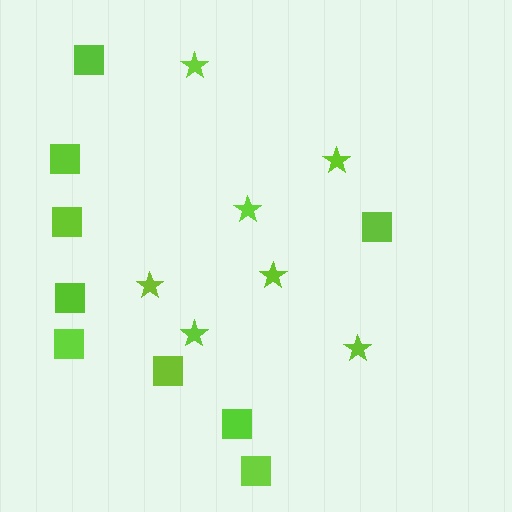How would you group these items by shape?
There are 2 groups: one group of squares (9) and one group of stars (7).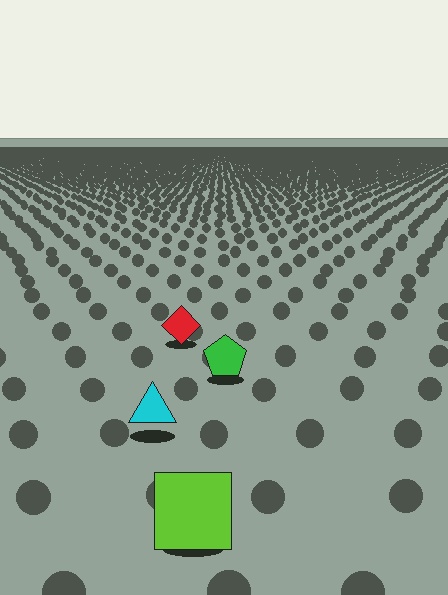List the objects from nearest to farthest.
From nearest to farthest: the lime square, the cyan triangle, the green pentagon, the red diamond.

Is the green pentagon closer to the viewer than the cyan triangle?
No. The cyan triangle is closer — you can tell from the texture gradient: the ground texture is coarser near it.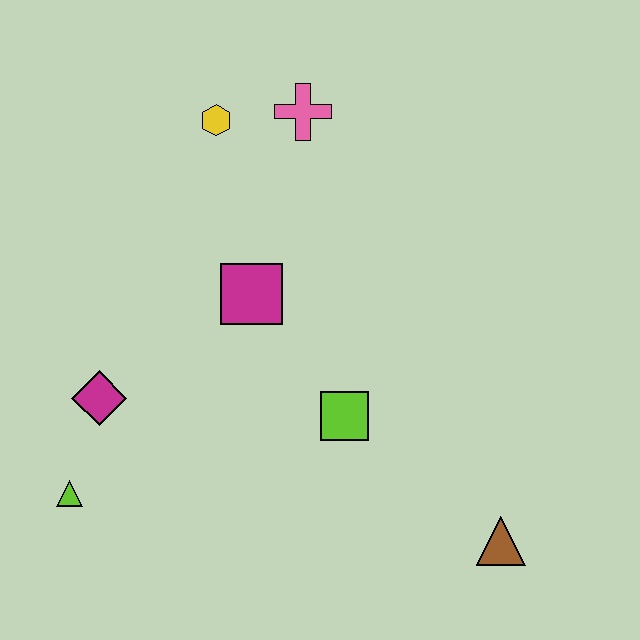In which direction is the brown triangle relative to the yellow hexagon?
The brown triangle is below the yellow hexagon.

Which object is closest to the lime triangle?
The magenta diamond is closest to the lime triangle.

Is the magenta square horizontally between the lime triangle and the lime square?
Yes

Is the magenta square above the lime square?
Yes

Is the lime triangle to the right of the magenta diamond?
No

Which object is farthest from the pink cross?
The brown triangle is farthest from the pink cross.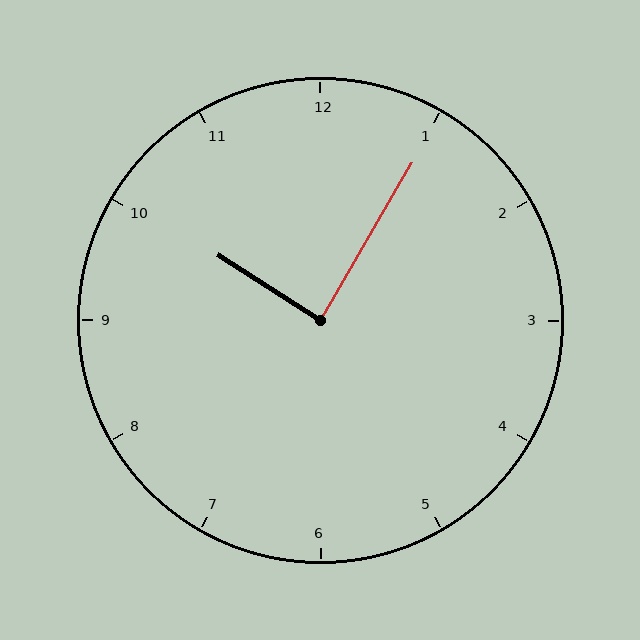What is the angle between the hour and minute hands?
Approximately 88 degrees.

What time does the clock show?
10:05.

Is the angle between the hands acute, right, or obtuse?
It is right.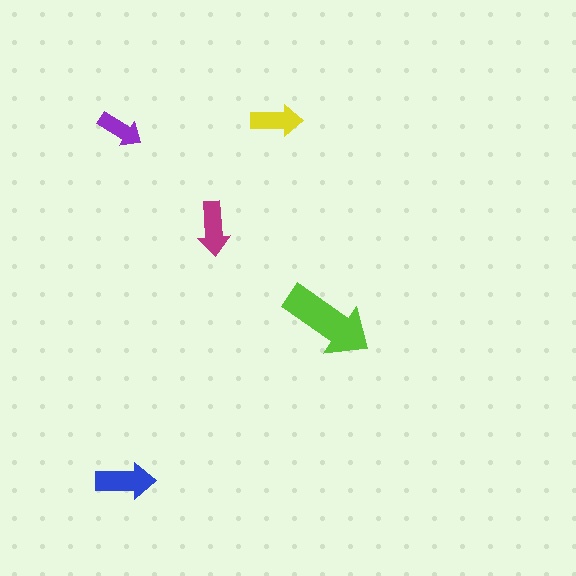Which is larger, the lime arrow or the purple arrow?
The lime one.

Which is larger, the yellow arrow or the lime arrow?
The lime one.